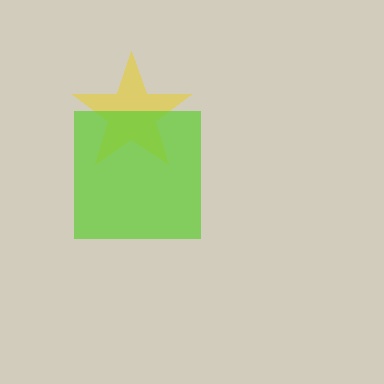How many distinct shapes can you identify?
There are 2 distinct shapes: a yellow star, a lime square.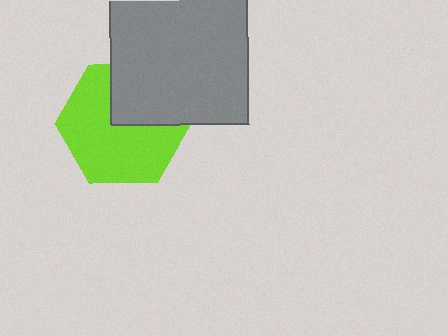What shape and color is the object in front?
The object in front is a gray square.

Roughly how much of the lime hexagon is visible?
Most of it is visible (roughly 67%).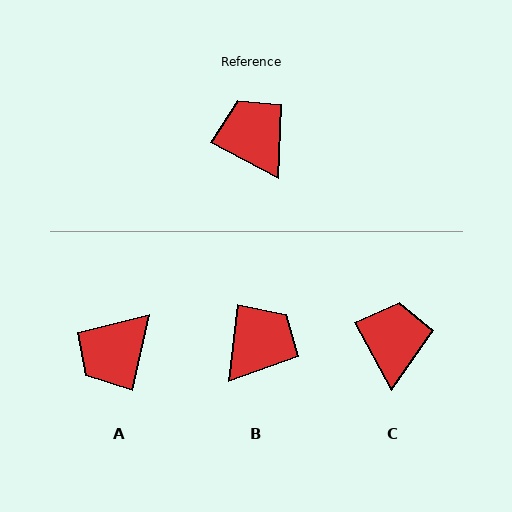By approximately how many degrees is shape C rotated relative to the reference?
Approximately 33 degrees clockwise.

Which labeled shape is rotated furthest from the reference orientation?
A, about 106 degrees away.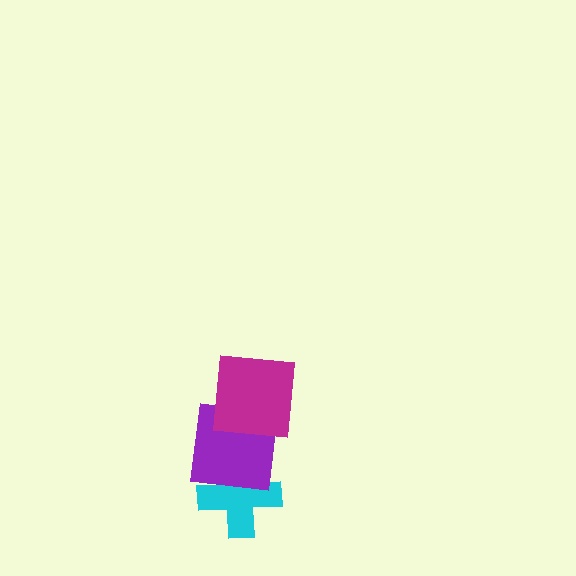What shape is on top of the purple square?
The magenta square is on top of the purple square.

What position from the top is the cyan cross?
The cyan cross is 3rd from the top.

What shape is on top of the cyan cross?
The purple square is on top of the cyan cross.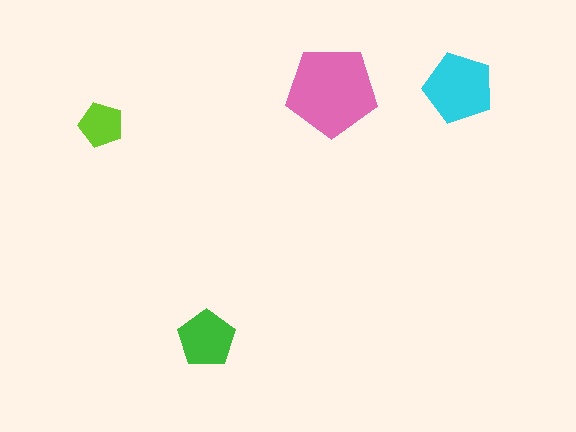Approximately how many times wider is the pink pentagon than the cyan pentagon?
About 1.5 times wider.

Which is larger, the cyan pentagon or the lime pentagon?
The cyan one.